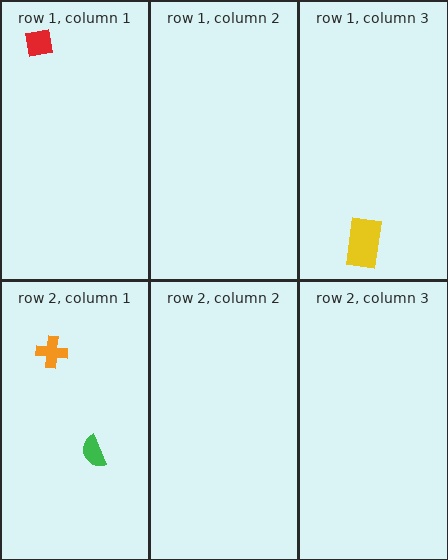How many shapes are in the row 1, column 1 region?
1.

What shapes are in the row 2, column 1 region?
The orange cross, the green semicircle.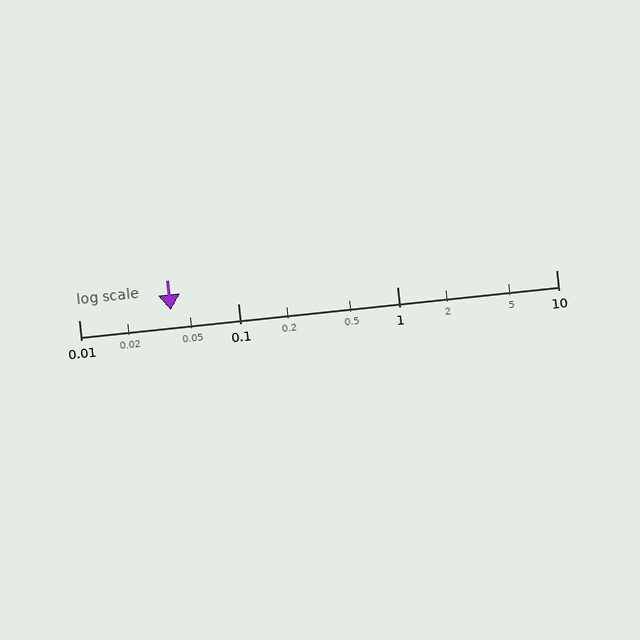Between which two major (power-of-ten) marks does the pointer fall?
The pointer is between 0.01 and 0.1.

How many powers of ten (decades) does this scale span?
The scale spans 3 decades, from 0.01 to 10.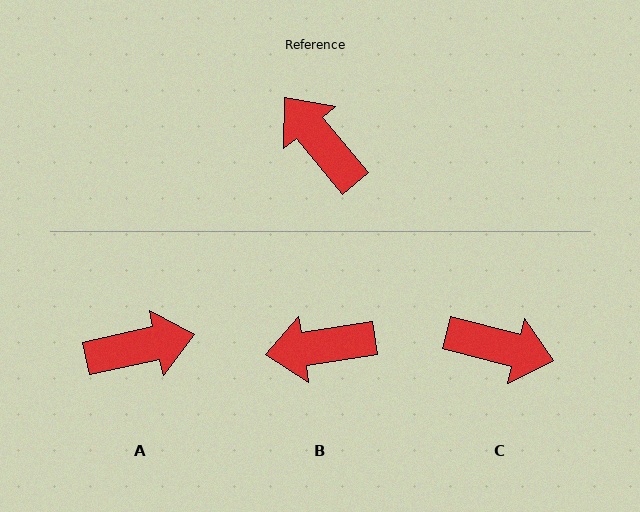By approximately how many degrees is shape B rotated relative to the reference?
Approximately 59 degrees counter-clockwise.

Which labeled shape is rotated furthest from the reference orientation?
C, about 144 degrees away.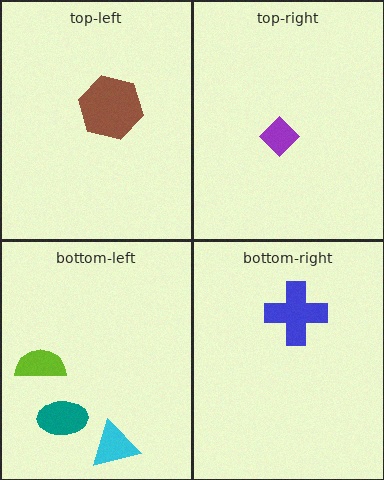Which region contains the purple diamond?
The top-right region.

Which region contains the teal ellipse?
The bottom-left region.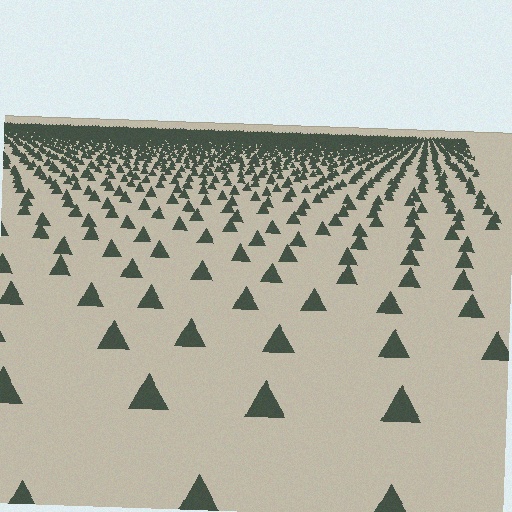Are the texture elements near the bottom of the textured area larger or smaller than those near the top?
Larger. Near the bottom, elements are closer to the viewer and appear at a bigger on-screen size.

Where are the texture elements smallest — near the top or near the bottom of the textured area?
Near the top.